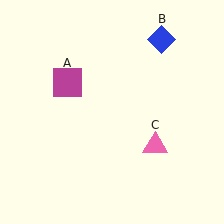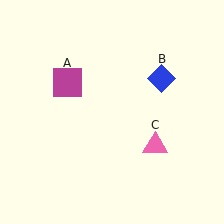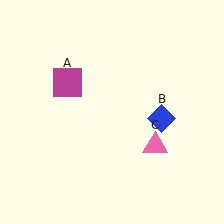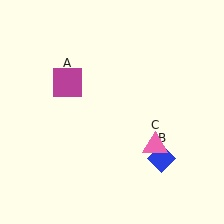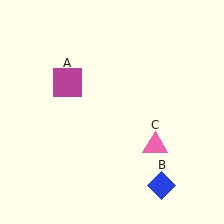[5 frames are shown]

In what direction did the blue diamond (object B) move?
The blue diamond (object B) moved down.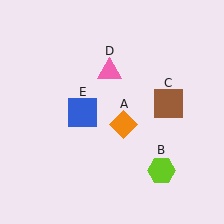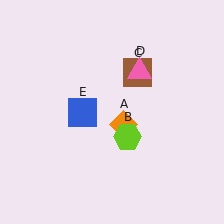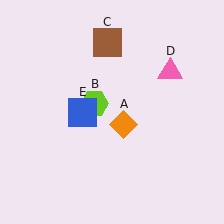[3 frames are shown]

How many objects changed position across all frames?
3 objects changed position: lime hexagon (object B), brown square (object C), pink triangle (object D).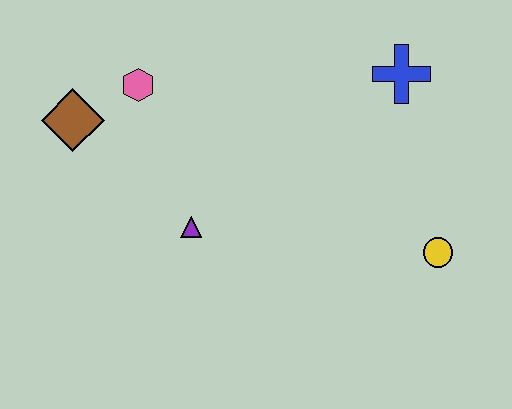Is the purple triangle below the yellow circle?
No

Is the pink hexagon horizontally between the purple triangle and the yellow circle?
No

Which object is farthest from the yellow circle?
The brown diamond is farthest from the yellow circle.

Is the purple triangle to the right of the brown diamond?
Yes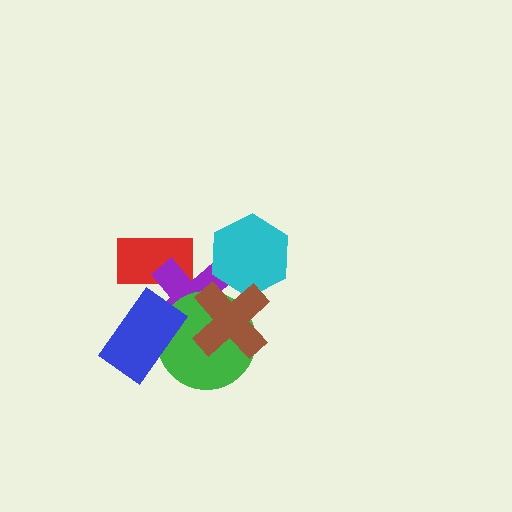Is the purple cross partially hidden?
Yes, it is partially covered by another shape.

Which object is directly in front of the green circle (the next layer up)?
The brown cross is directly in front of the green circle.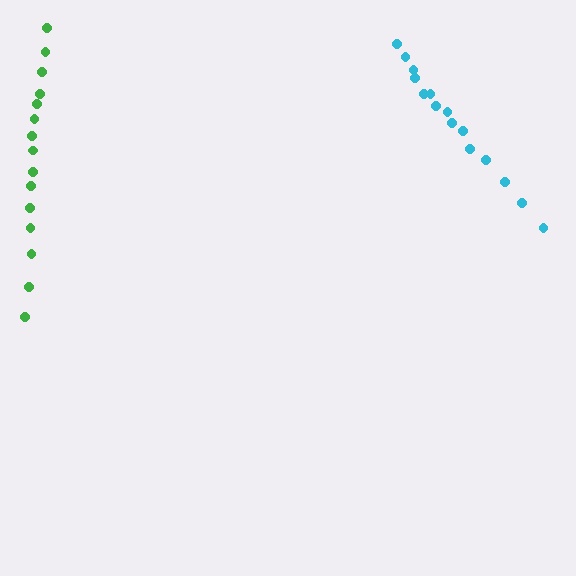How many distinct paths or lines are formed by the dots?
There are 2 distinct paths.